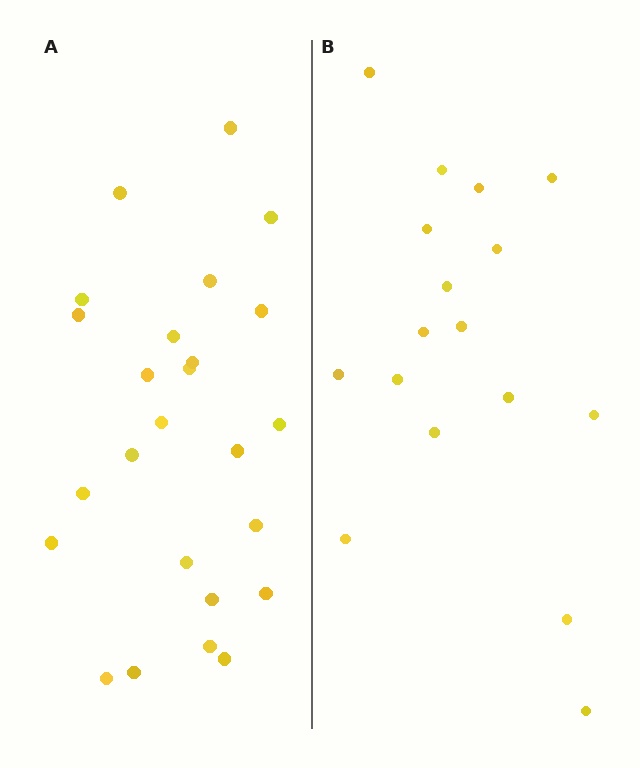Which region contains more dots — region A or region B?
Region A (the left region) has more dots.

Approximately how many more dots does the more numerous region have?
Region A has roughly 8 or so more dots than region B.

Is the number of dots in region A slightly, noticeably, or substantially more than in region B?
Region A has substantially more. The ratio is roughly 1.5 to 1.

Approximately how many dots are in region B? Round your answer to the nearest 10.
About 20 dots. (The exact count is 17, which rounds to 20.)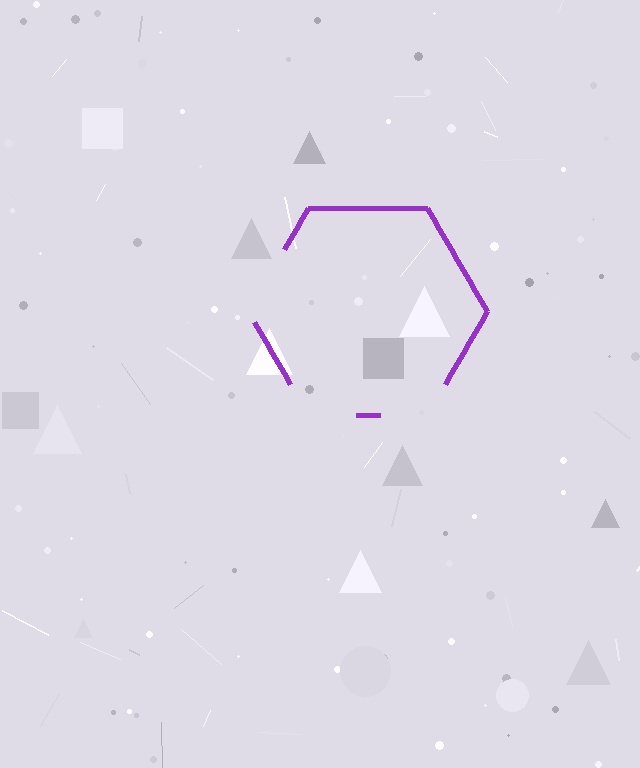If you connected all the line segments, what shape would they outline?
They would outline a hexagon.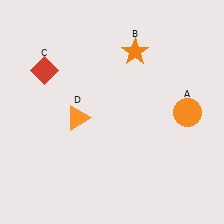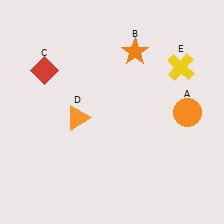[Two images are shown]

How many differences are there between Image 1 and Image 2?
There is 1 difference between the two images.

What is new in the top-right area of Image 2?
A yellow cross (E) was added in the top-right area of Image 2.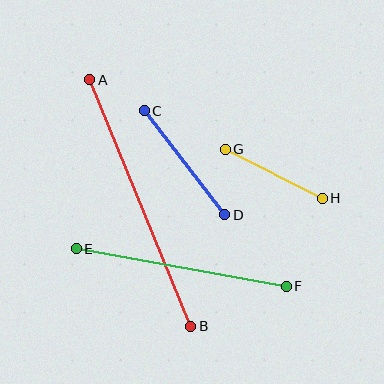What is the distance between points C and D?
The distance is approximately 131 pixels.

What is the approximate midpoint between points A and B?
The midpoint is at approximately (140, 203) pixels.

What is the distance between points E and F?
The distance is approximately 214 pixels.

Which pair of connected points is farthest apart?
Points A and B are farthest apart.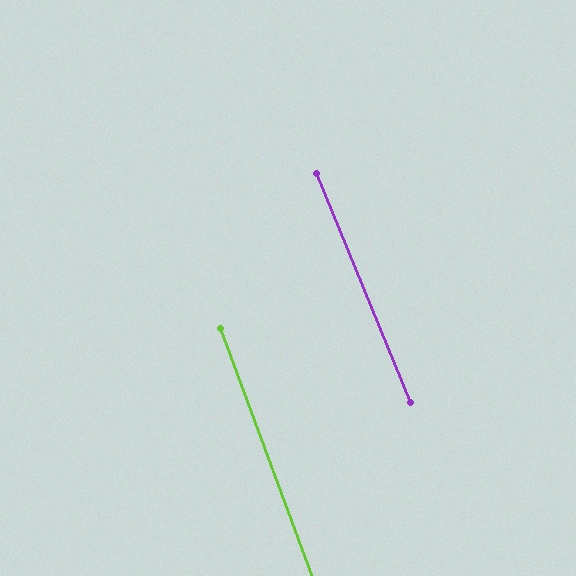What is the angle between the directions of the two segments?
Approximately 2 degrees.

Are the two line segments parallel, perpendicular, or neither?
Parallel — their directions differ by only 2.0°.